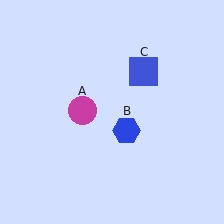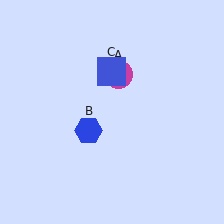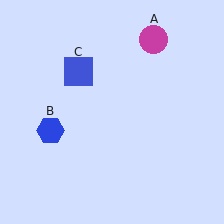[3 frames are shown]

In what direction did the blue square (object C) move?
The blue square (object C) moved left.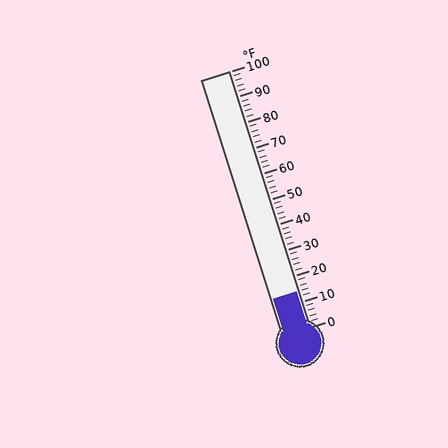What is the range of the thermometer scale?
The thermometer scale ranges from 0°F to 100°F.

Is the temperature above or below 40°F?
The temperature is below 40°F.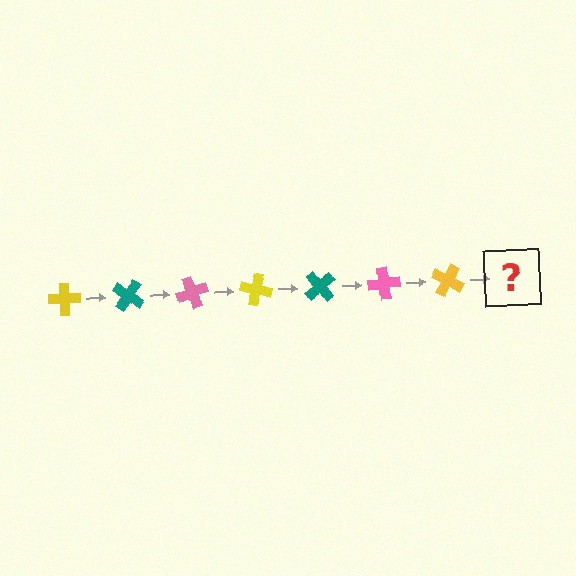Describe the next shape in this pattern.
It should be a teal cross, rotated 245 degrees from the start.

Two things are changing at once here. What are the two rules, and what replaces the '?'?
The two rules are that it rotates 35 degrees each step and the color cycles through yellow, teal, and pink. The '?' should be a teal cross, rotated 245 degrees from the start.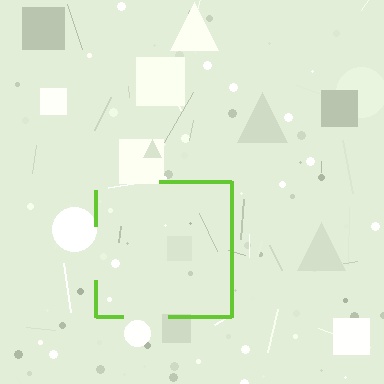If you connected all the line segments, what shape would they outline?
They would outline a square.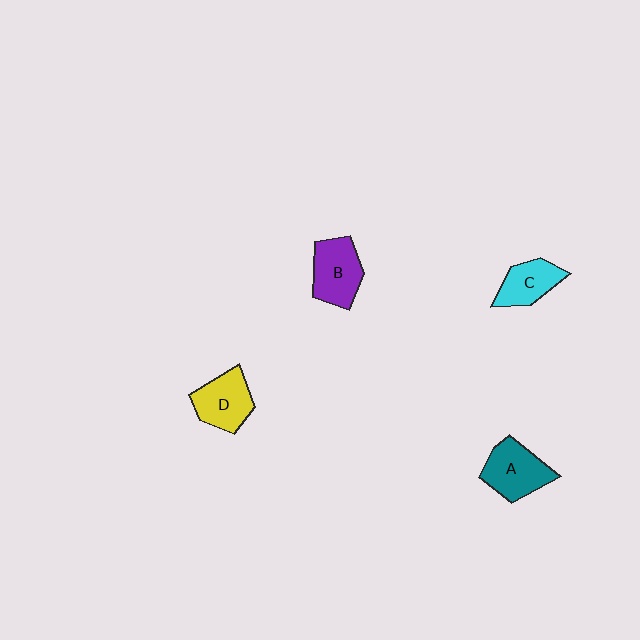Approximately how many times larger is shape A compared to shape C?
Approximately 1.3 times.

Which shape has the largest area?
Shape A (teal).